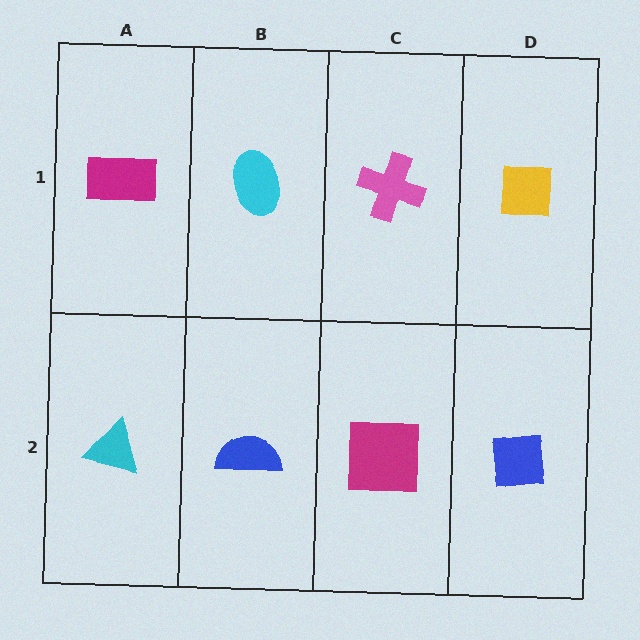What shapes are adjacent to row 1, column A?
A cyan triangle (row 2, column A), a cyan ellipse (row 1, column B).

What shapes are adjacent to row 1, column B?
A blue semicircle (row 2, column B), a magenta rectangle (row 1, column A), a pink cross (row 1, column C).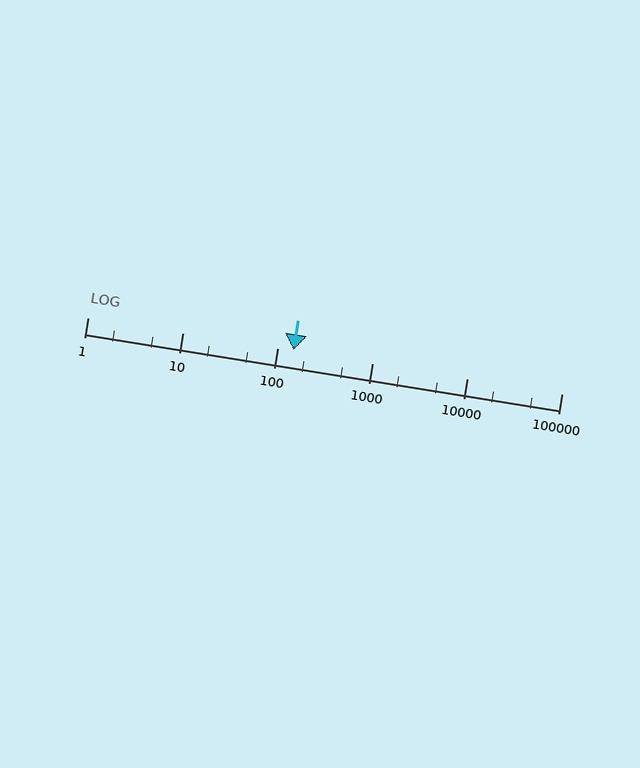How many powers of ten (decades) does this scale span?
The scale spans 5 decades, from 1 to 100000.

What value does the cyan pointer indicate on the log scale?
The pointer indicates approximately 150.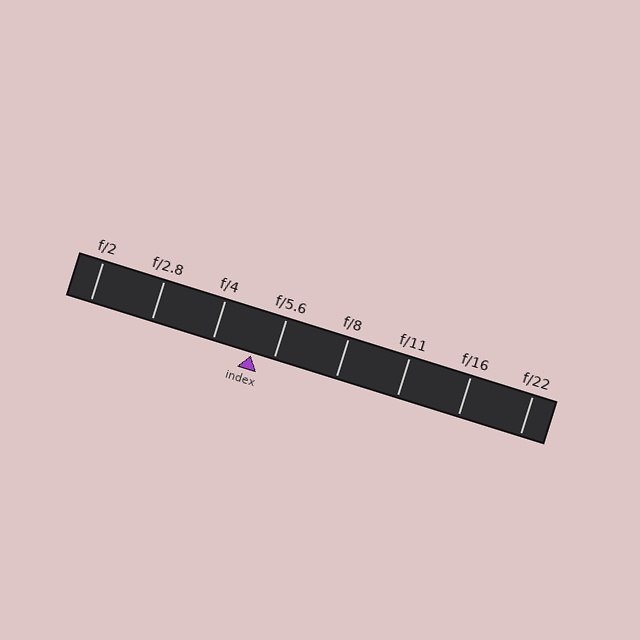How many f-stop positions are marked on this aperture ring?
There are 8 f-stop positions marked.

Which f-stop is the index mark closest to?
The index mark is closest to f/5.6.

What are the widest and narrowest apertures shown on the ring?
The widest aperture shown is f/2 and the narrowest is f/22.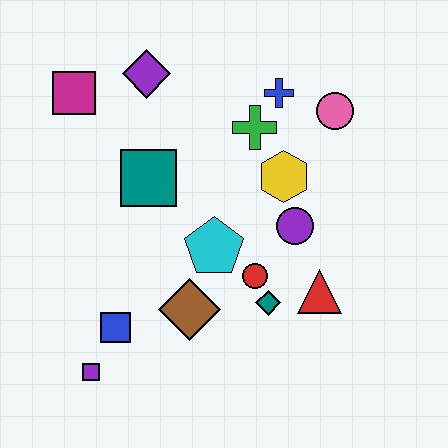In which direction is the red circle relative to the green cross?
The red circle is below the green cross.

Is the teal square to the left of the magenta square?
No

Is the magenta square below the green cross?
No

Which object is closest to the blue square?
The purple square is closest to the blue square.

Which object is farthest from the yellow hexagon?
The purple square is farthest from the yellow hexagon.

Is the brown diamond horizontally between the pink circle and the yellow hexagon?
No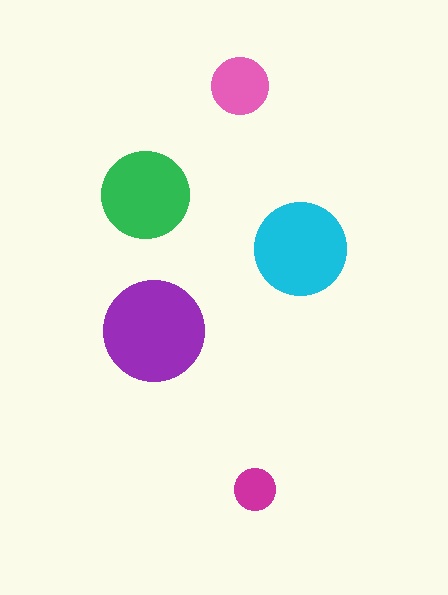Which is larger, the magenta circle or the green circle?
The green one.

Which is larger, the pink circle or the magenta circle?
The pink one.